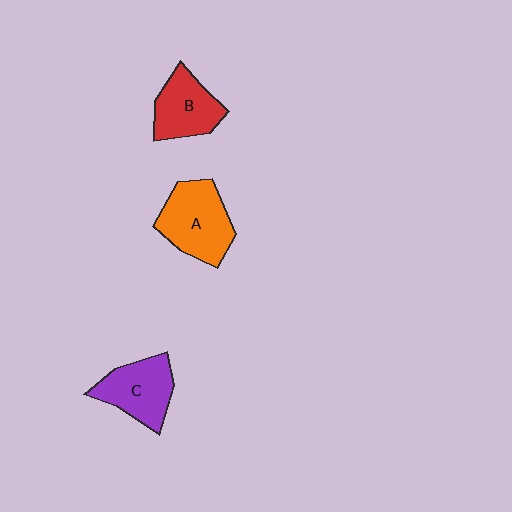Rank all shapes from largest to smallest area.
From largest to smallest: A (orange), C (purple), B (red).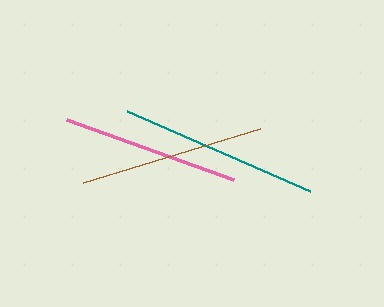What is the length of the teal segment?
The teal segment is approximately 200 pixels long.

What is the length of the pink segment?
The pink segment is approximately 178 pixels long.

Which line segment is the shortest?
The pink line is the shortest at approximately 178 pixels.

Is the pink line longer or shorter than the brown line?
The brown line is longer than the pink line.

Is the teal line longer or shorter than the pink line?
The teal line is longer than the pink line.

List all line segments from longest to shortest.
From longest to shortest: teal, brown, pink.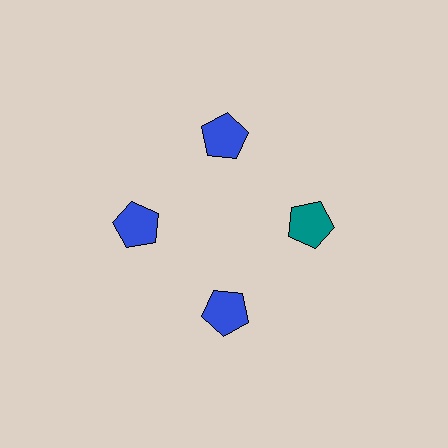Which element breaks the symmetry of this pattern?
The teal pentagon at roughly the 3 o'clock position breaks the symmetry. All other shapes are blue pentagons.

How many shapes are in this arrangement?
There are 4 shapes arranged in a ring pattern.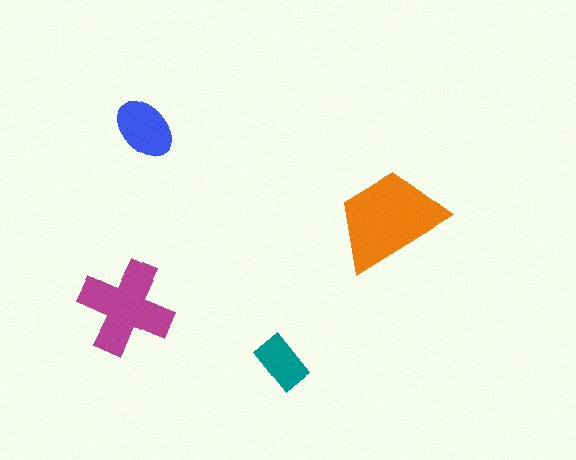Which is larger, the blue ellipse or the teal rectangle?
The blue ellipse.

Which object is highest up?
The blue ellipse is topmost.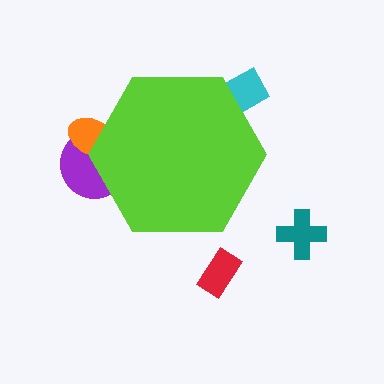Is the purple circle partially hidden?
Yes, the purple circle is partially hidden behind the lime hexagon.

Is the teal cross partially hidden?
No, the teal cross is fully visible.